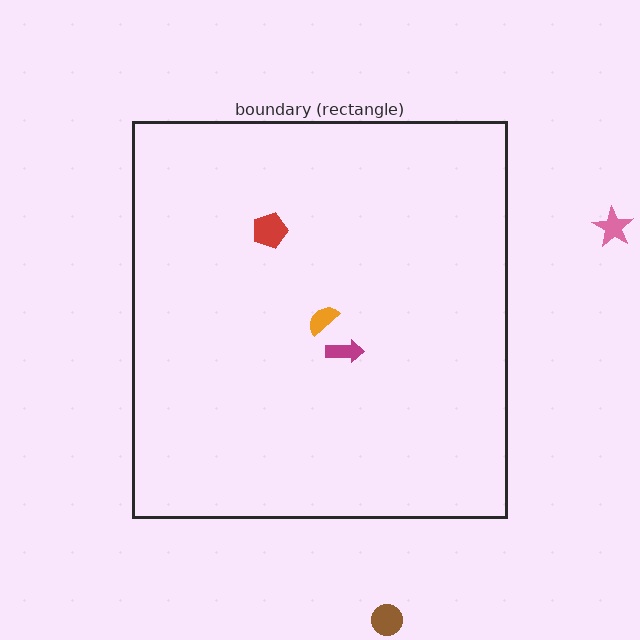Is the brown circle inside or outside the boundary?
Outside.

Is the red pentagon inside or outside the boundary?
Inside.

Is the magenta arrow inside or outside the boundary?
Inside.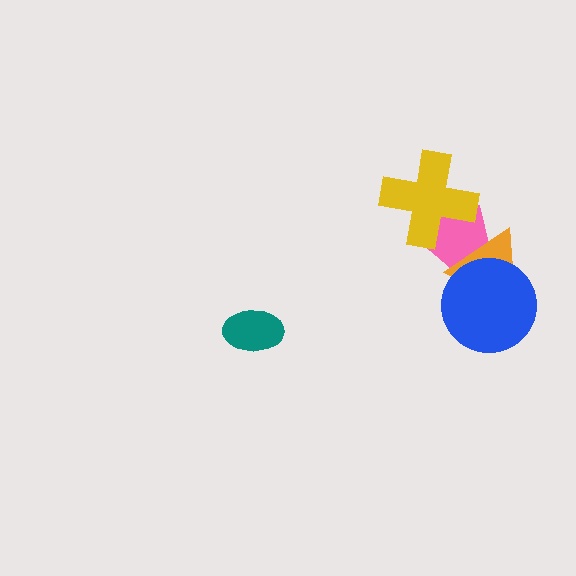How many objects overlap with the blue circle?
1 object overlaps with the blue circle.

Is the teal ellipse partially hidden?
No, no other shape covers it.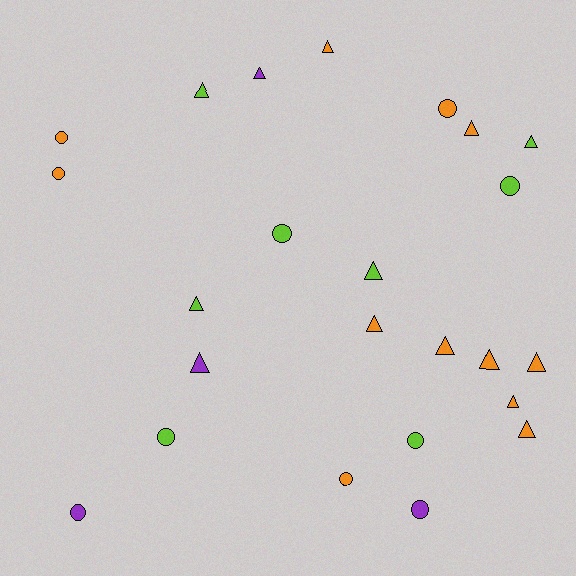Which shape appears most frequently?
Triangle, with 14 objects.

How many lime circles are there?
There are 4 lime circles.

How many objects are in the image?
There are 24 objects.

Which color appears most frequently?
Orange, with 12 objects.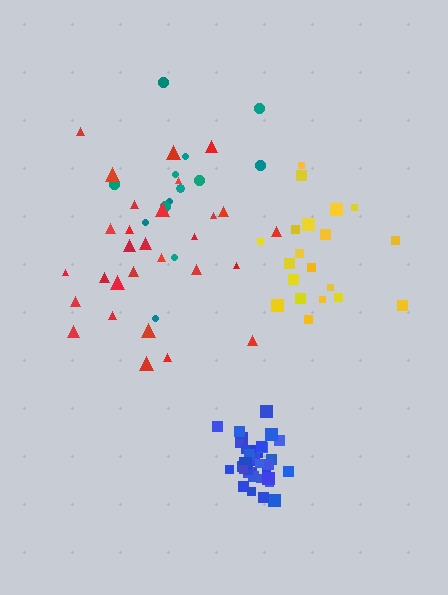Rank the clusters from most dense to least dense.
blue, yellow, red, teal.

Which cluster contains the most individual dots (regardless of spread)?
Blue (34).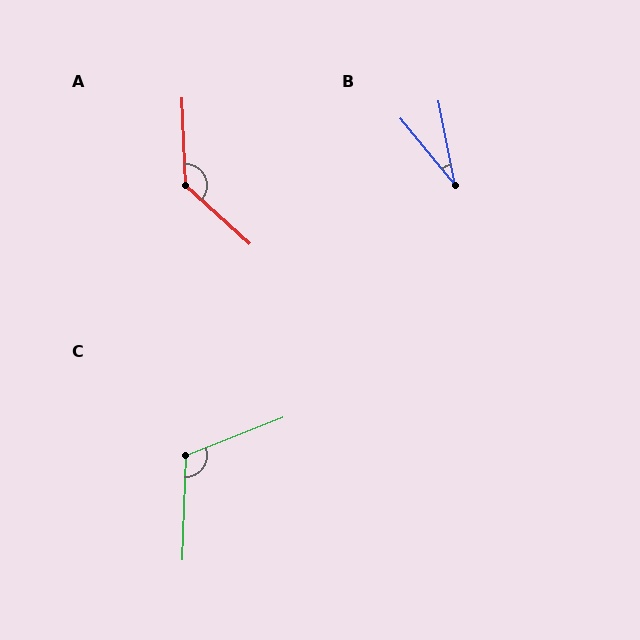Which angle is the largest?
A, at approximately 135 degrees.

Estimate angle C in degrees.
Approximately 114 degrees.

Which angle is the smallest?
B, at approximately 29 degrees.